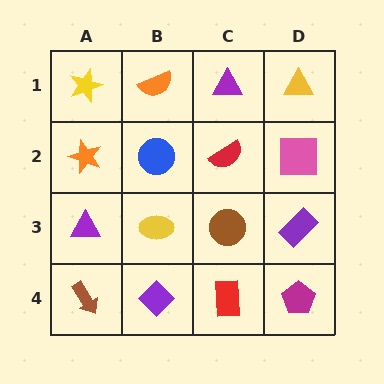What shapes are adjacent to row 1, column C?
A red semicircle (row 2, column C), an orange semicircle (row 1, column B), a yellow triangle (row 1, column D).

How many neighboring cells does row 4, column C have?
3.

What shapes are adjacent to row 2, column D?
A yellow triangle (row 1, column D), a purple rectangle (row 3, column D), a red semicircle (row 2, column C).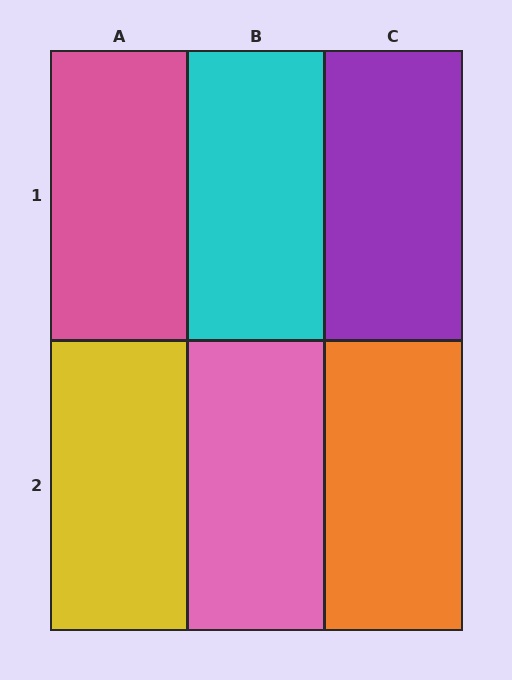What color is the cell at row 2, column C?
Orange.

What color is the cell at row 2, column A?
Yellow.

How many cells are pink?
2 cells are pink.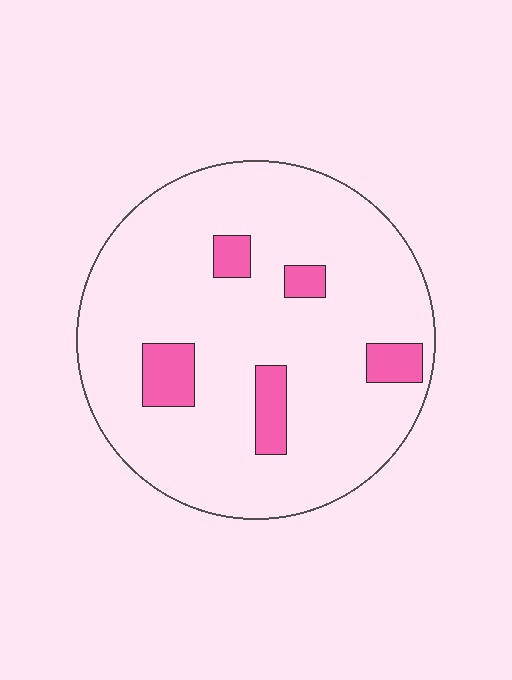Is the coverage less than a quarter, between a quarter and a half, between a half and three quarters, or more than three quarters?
Less than a quarter.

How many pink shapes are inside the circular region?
5.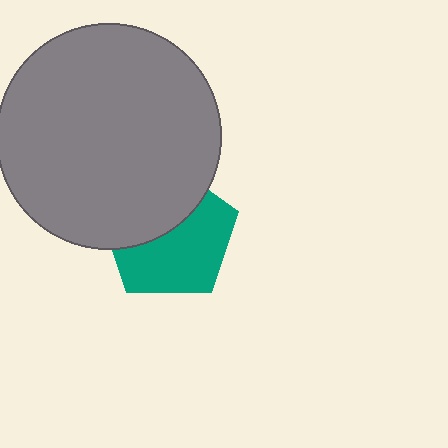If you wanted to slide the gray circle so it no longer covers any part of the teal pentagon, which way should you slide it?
Slide it up — that is the most direct way to separate the two shapes.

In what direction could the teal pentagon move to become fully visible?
The teal pentagon could move down. That would shift it out from behind the gray circle entirely.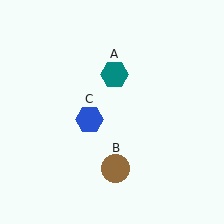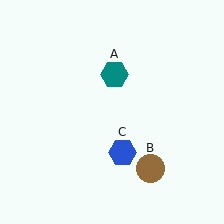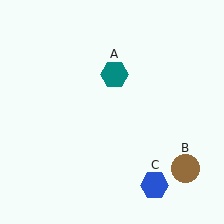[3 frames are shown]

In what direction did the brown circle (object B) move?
The brown circle (object B) moved right.